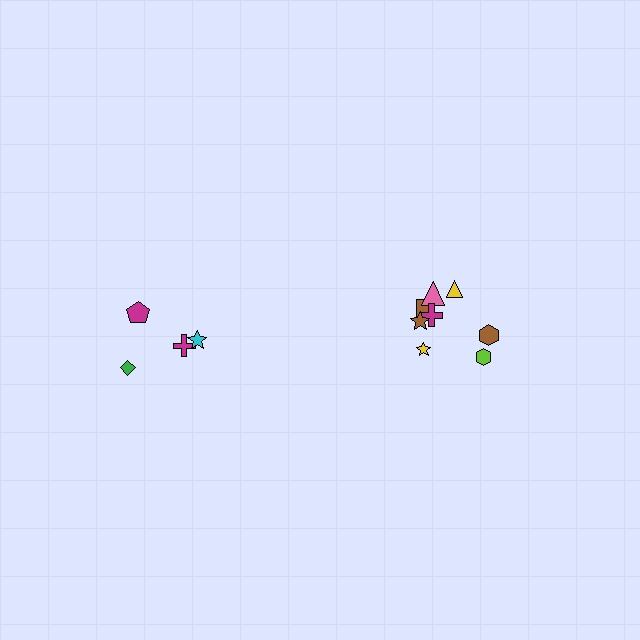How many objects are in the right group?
There are 8 objects.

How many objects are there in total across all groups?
There are 12 objects.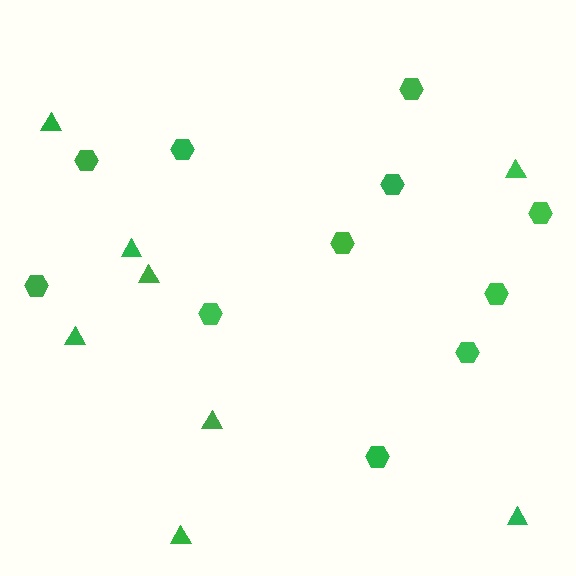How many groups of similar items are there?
There are 2 groups: one group of hexagons (11) and one group of triangles (8).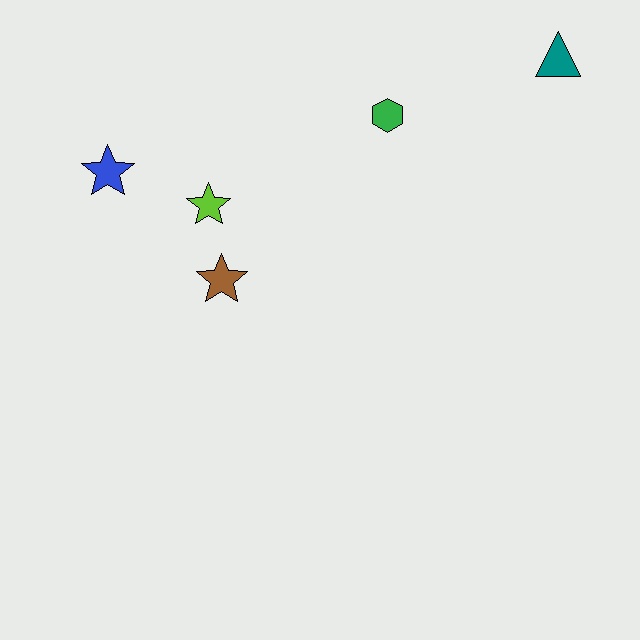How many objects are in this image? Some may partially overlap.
There are 5 objects.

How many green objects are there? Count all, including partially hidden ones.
There is 1 green object.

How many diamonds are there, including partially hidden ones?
There are no diamonds.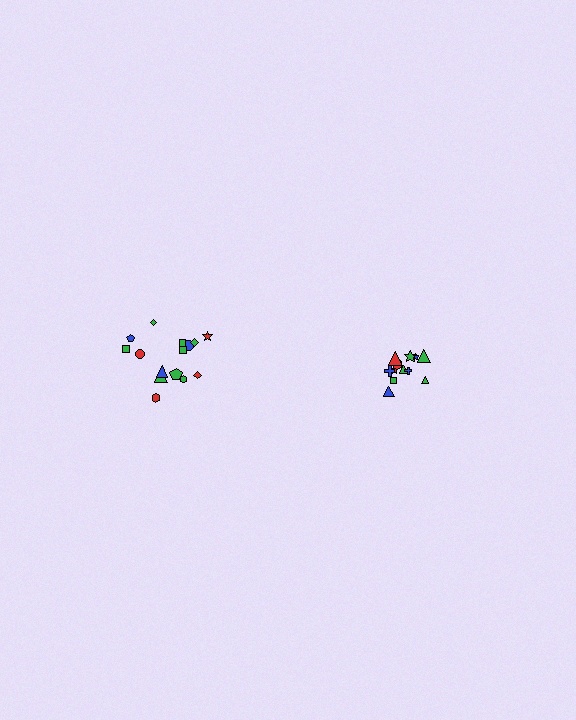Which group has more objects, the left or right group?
The left group.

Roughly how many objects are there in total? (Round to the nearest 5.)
Roughly 25 objects in total.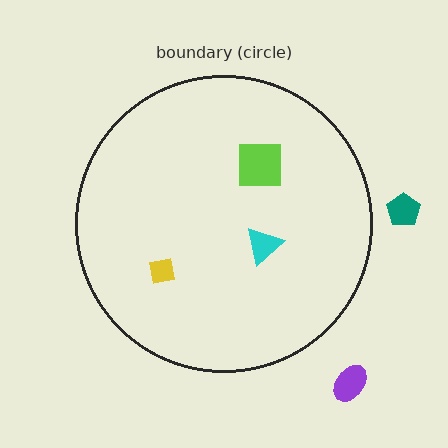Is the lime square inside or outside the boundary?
Inside.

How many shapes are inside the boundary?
3 inside, 2 outside.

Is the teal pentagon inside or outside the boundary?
Outside.